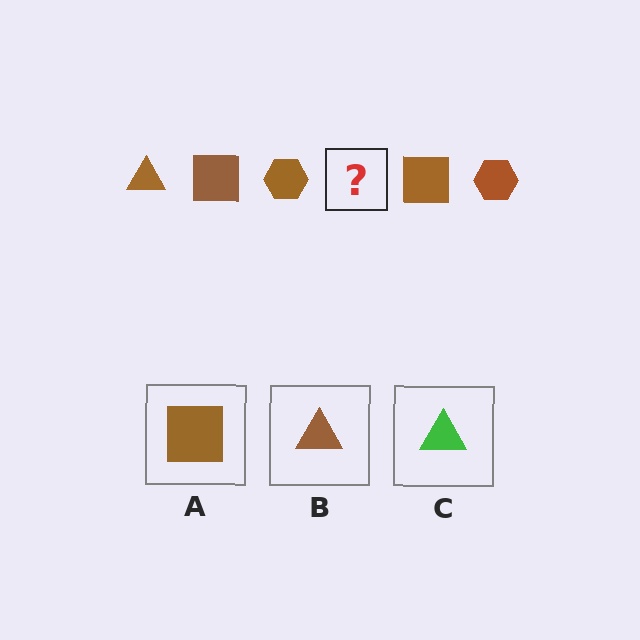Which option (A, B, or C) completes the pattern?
B.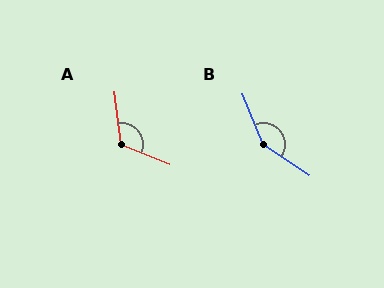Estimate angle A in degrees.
Approximately 119 degrees.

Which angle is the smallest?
A, at approximately 119 degrees.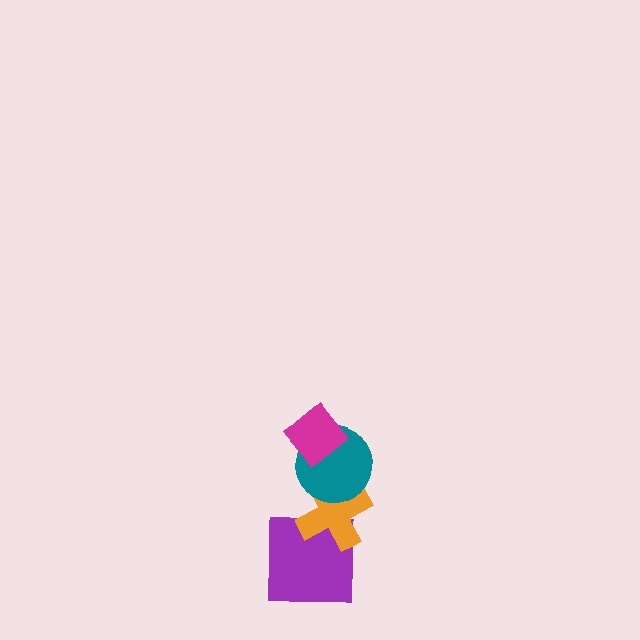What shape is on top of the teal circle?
The magenta diamond is on top of the teal circle.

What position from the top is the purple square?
The purple square is 4th from the top.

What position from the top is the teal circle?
The teal circle is 2nd from the top.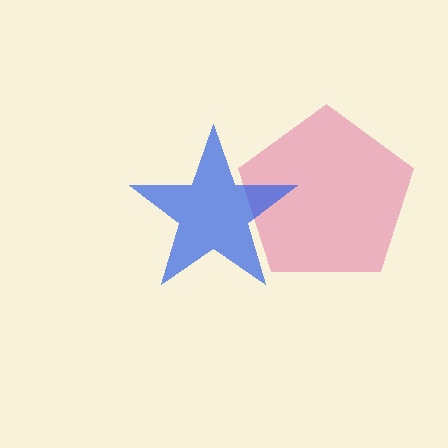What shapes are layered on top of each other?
The layered shapes are: a pink pentagon, a blue star.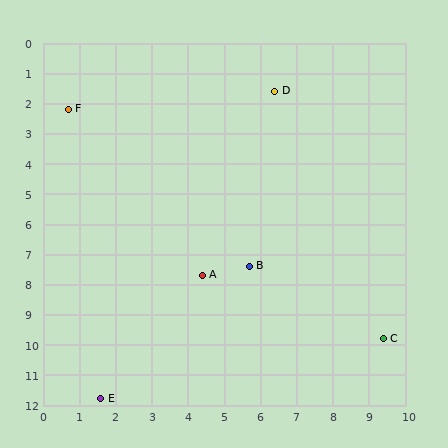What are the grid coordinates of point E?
Point E is at approximately (1.6, 11.8).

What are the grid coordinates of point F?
Point F is at approximately (0.7, 2.2).